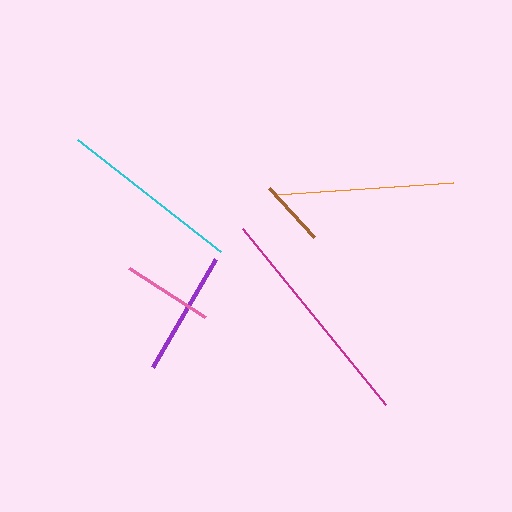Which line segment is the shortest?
The brown line is the shortest at approximately 66 pixels.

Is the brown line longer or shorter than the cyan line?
The cyan line is longer than the brown line.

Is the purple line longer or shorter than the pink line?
The purple line is longer than the pink line.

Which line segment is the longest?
The magenta line is the longest at approximately 227 pixels.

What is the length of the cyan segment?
The cyan segment is approximately 181 pixels long.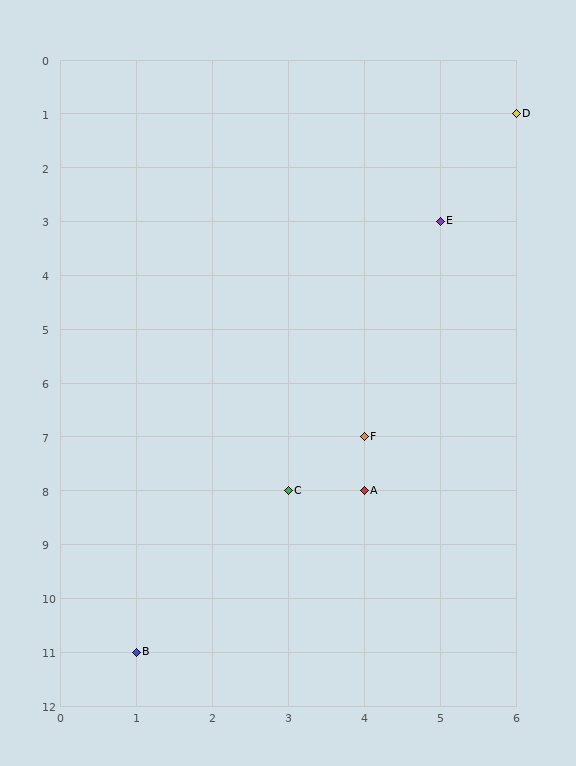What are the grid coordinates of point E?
Point E is at grid coordinates (5, 3).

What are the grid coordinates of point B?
Point B is at grid coordinates (1, 11).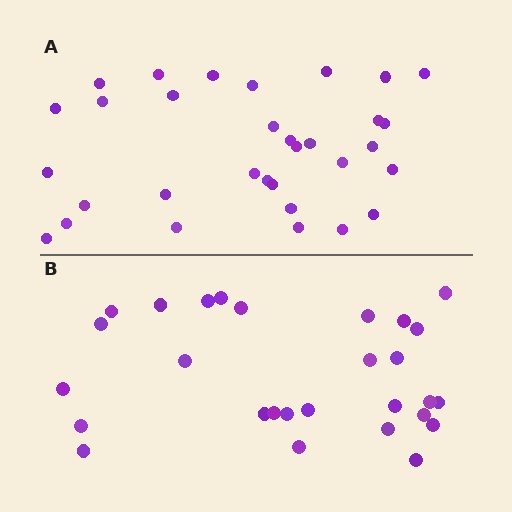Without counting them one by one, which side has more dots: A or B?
Region A (the top region) has more dots.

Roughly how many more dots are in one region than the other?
Region A has about 4 more dots than region B.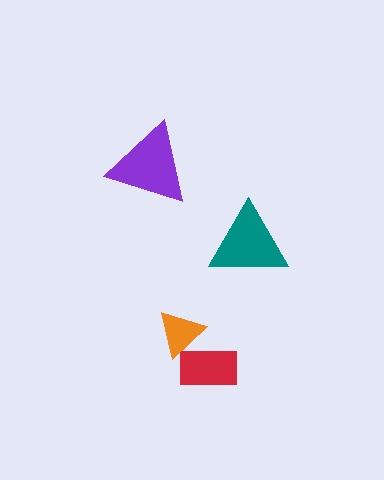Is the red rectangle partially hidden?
Yes, it is partially covered by another shape.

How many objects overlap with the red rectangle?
1 object overlaps with the red rectangle.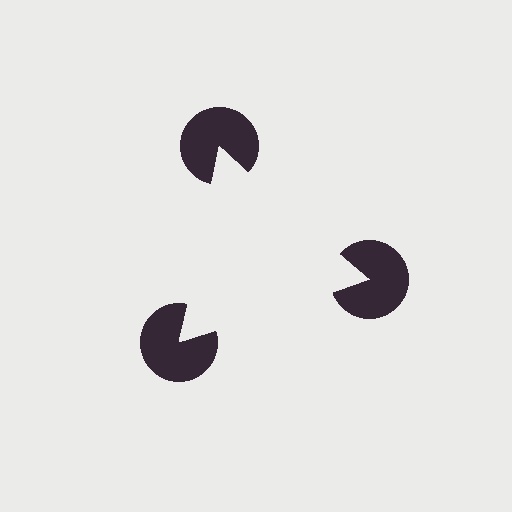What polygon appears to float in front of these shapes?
An illusory triangle — its edges are inferred from the aligned wedge cuts in the pac-man discs, not physically drawn.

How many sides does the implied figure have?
3 sides.